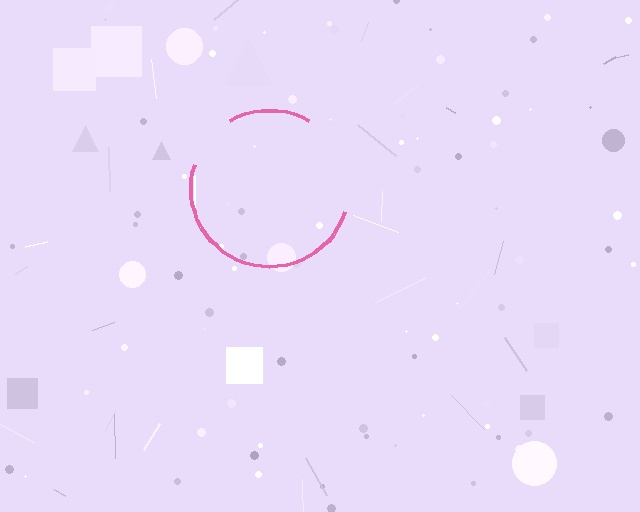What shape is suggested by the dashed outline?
The dashed outline suggests a circle.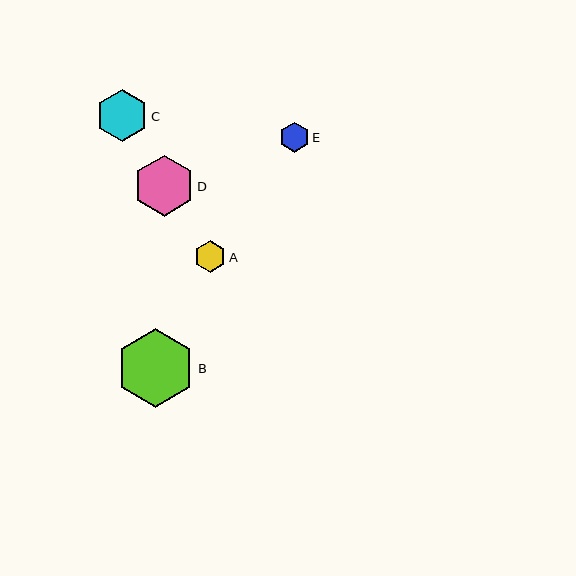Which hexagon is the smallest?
Hexagon E is the smallest with a size of approximately 30 pixels.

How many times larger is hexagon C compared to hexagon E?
Hexagon C is approximately 1.7 times the size of hexagon E.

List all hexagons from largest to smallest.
From largest to smallest: B, D, C, A, E.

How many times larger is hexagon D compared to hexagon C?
Hexagon D is approximately 1.2 times the size of hexagon C.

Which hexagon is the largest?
Hexagon B is the largest with a size of approximately 79 pixels.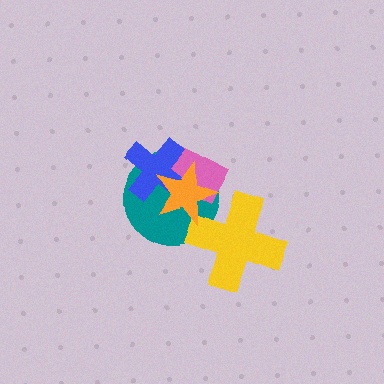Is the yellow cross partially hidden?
Yes, it is partially covered by another shape.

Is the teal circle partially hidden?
Yes, it is partially covered by another shape.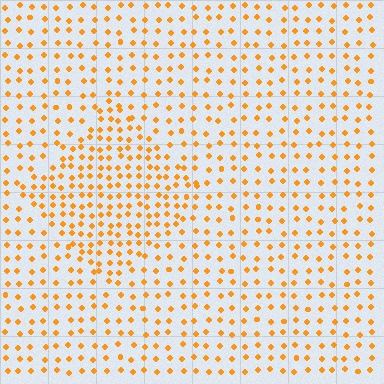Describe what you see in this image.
The image contains small orange elements arranged at two different densities. A diamond-shaped region is visible where the elements are more densely packed than the surrounding area.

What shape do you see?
I see a diamond.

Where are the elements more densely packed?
The elements are more densely packed inside the diamond boundary.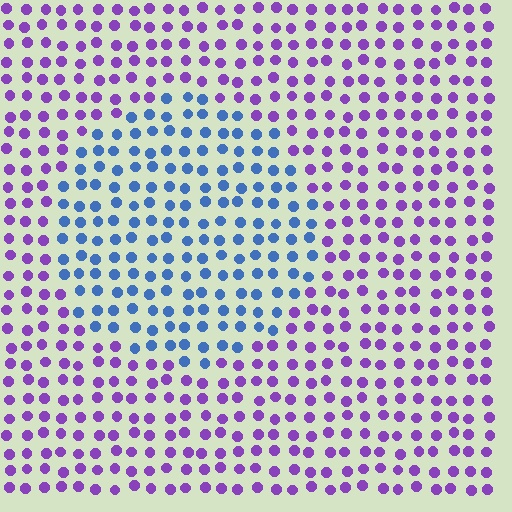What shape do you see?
I see a circle.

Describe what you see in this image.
The image is filled with small purple elements in a uniform arrangement. A circle-shaped region is visible where the elements are tinted to a slightly different hue, forming a subtle color boundary.